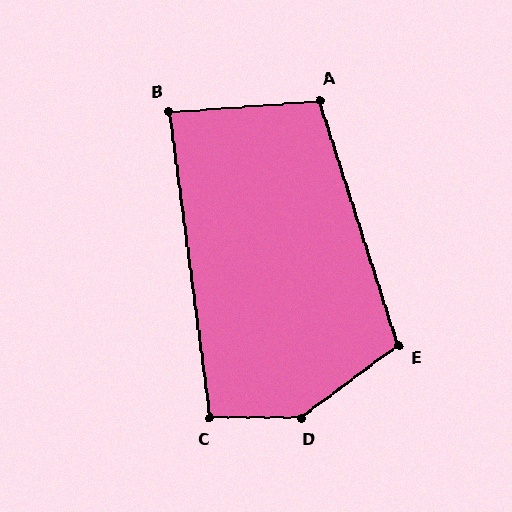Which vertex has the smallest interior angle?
B, at approximately 87 degrees.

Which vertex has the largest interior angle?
D, at approximately 143 degrees.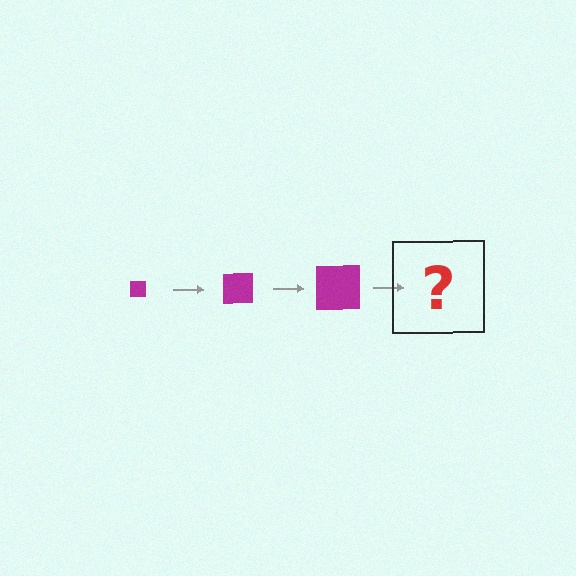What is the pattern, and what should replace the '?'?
The pattern is that the square gets progressively larger each step. The '?' should be a magenta square, larger than the previous one.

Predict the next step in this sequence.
The next step is a magenta square, larger than the previous one.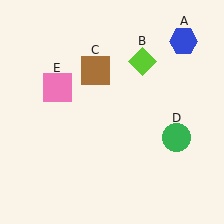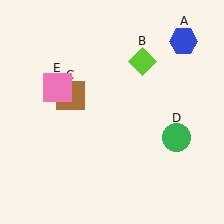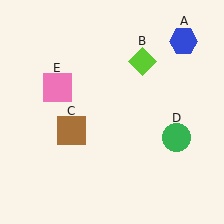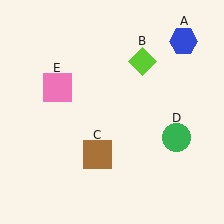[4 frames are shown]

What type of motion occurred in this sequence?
The brown square (object C) rotated counterclockwise around the center of the scene.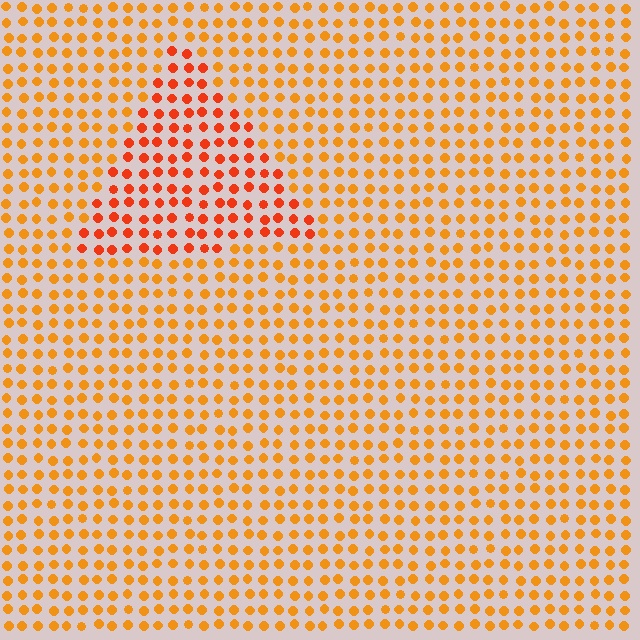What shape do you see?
I see a triangle.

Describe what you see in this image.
The image is filled with small orange elements in a uniform arrangement. A triangle-shaped region is visible where the elements are tinted to a slightly different hue, forming a subtle color boundary.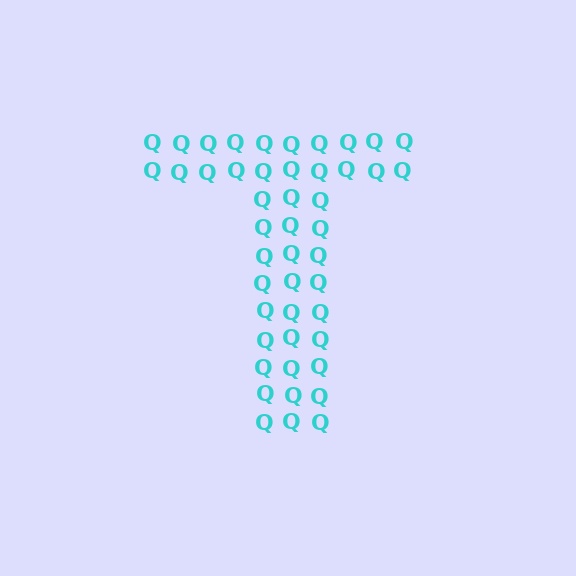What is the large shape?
The large shape is the letter T.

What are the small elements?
The small elements are letter Q's.